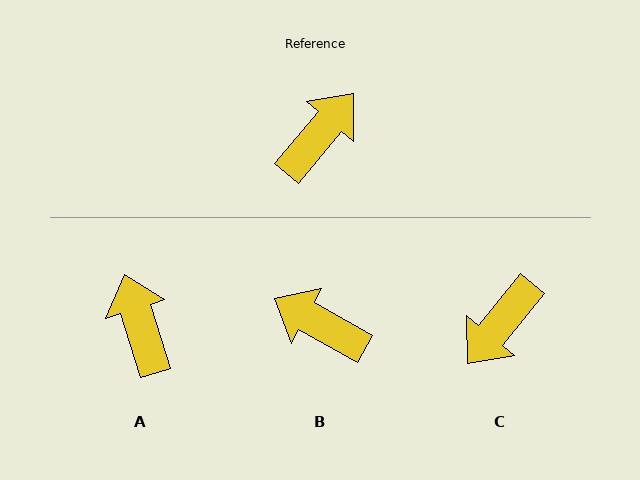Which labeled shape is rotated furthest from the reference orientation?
C, about 179 degrees away.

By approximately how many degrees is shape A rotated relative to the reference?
Approximately 57 degrees counter-clockwise.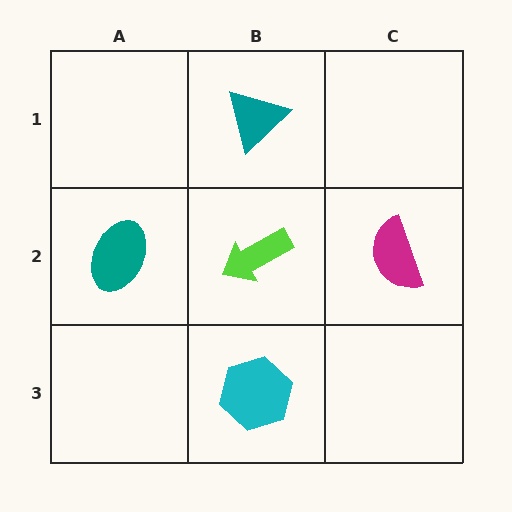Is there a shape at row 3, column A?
No, that cell is empty.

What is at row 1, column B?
A teal triangle.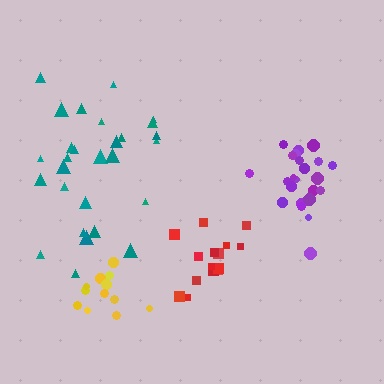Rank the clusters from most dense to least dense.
purple, red, yellow, teal.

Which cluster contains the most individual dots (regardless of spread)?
Teal (28).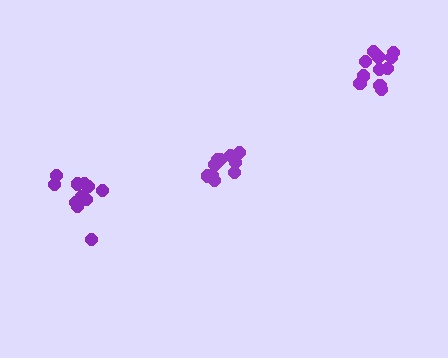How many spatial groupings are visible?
There are 3 spatial groupings.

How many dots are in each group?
Group 1: 10 dots, Group 2: 13 dots, Group 3: 11 dots (34 total).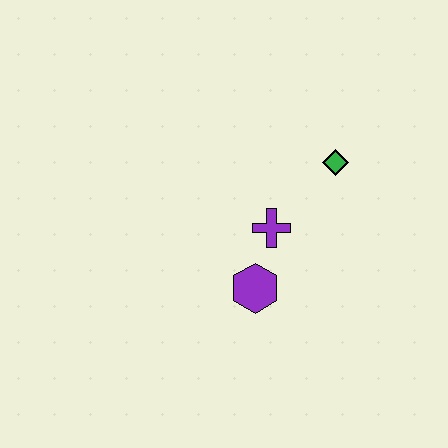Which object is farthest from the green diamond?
The purple hexagon is farthest from the green diamond.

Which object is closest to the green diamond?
The purple cross is closest to the green diamond.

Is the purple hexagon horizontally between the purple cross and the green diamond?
No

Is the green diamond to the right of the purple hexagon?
Yes